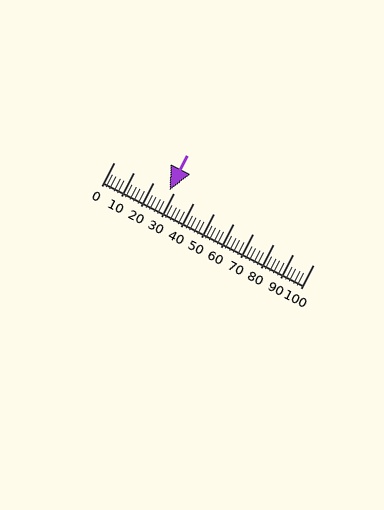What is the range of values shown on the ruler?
The ruler shows values from 0 to 100.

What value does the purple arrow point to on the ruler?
The purple arrow points to approximately 28.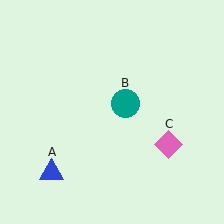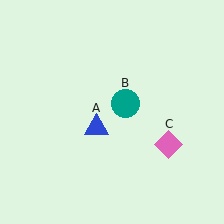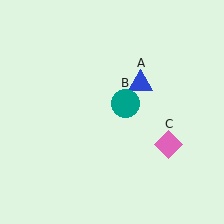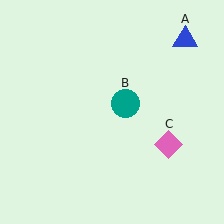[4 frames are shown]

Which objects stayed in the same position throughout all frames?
Teal circle (object B) and pink diamond (object C) remained stationary.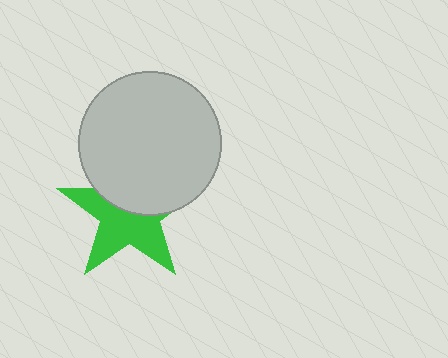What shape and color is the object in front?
The object in front is a light gray circle.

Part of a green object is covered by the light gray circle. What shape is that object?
It is a star.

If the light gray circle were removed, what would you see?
You would see the complete green star.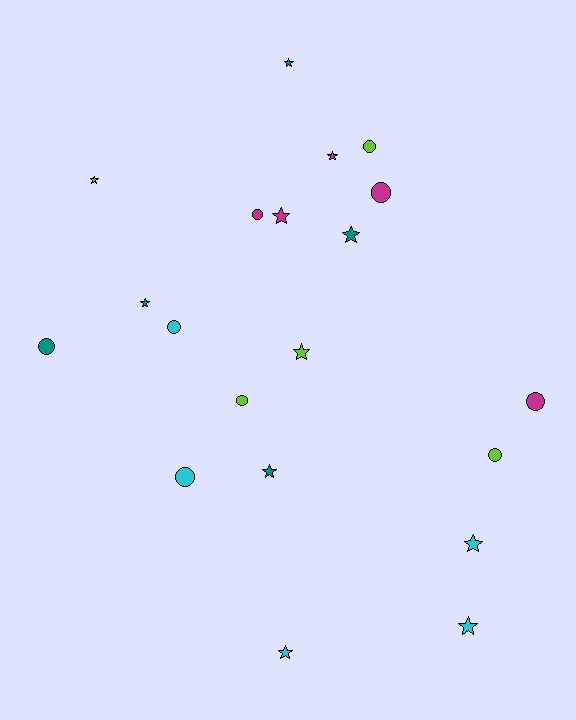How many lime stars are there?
There are 2 lime stars.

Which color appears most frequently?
Magenta, with 5 objects.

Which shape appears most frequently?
Star, with 11 objects.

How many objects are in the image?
There are 20 objects.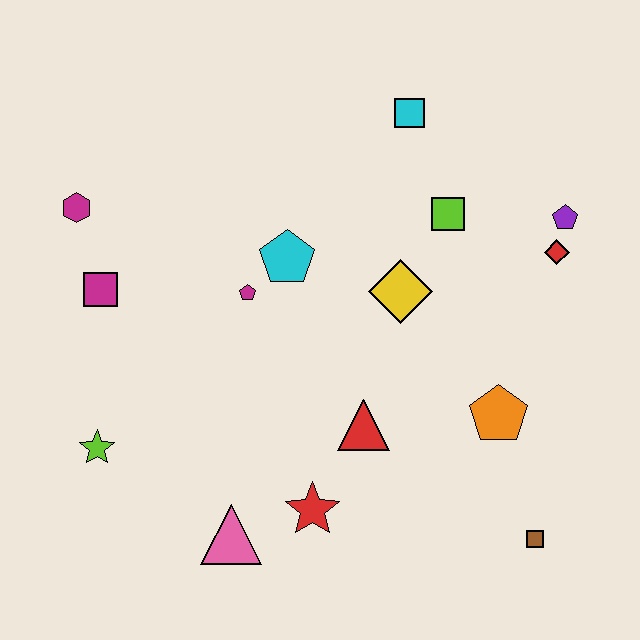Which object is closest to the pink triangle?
The red star is closest to the pink triangle.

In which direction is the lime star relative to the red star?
The lime star is to the left of the red star.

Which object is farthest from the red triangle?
The magenta hexagon is farthest from the red triangle.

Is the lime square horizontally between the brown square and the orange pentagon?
No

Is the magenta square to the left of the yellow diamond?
Yes